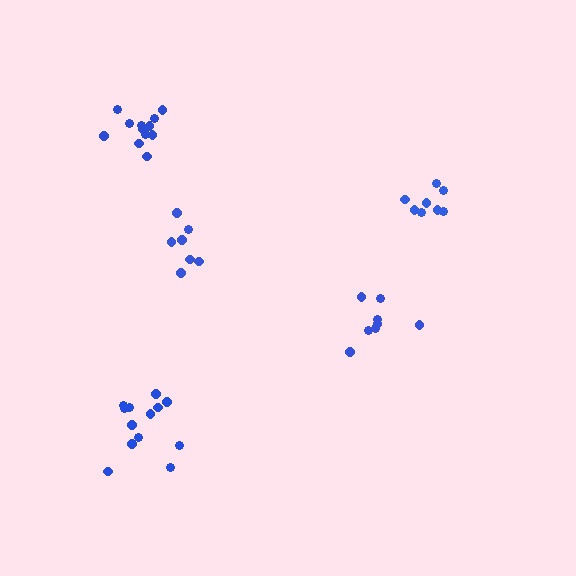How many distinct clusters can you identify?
There are 5 distinct clusters.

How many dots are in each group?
Group 1: 13 dots, Group 2: 8 dots, Group 3: 12 dots, Group 4: 7 dots, Group 5: 8 dots (48 total).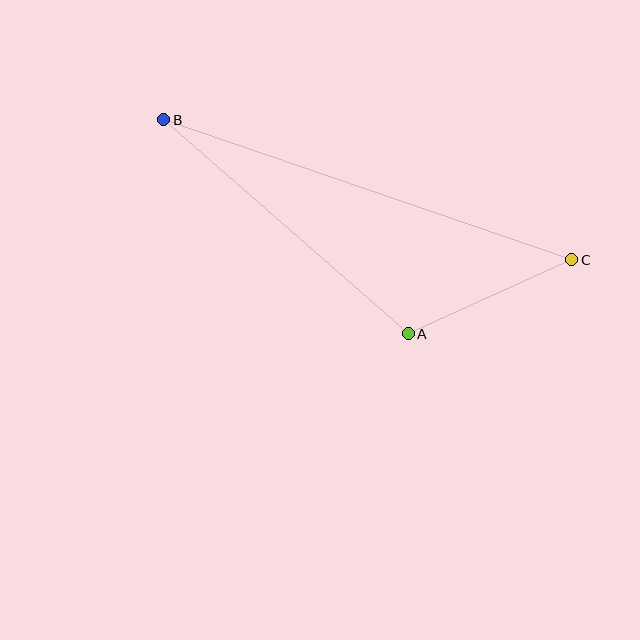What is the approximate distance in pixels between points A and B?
The distance between A and B is approximately 325 pixels.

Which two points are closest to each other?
Points A and C are closest to each other.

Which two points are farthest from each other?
Points B and C are farthest from each other.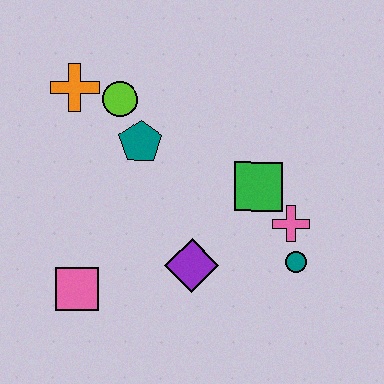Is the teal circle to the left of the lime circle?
No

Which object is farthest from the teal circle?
The orange cross is farthest from the teal circle.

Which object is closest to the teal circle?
The pink cross is closest to the teal circle.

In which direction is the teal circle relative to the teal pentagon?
The teal circle is to the right of the teal pentagon.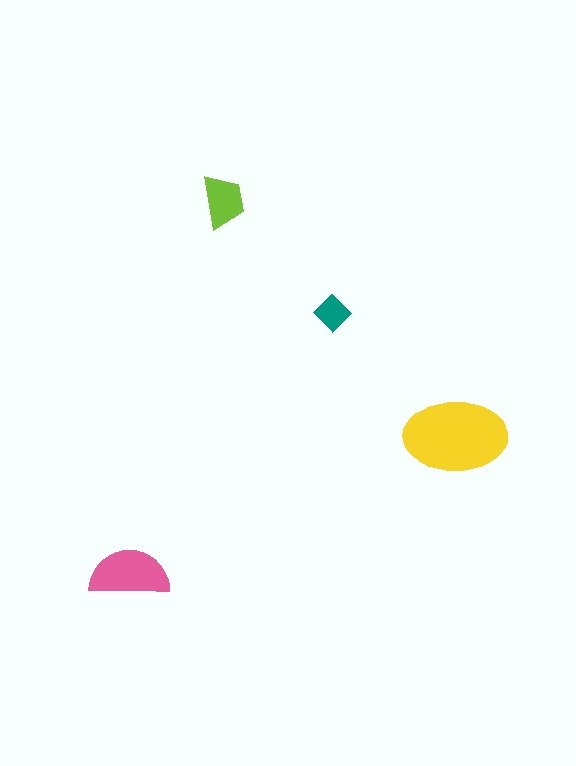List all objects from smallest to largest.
The teal diamond, the lime trapezoid, the pink semicircle, the yellow ellipse.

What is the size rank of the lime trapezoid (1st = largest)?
3rd.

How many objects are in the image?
There are 4 objects in the image.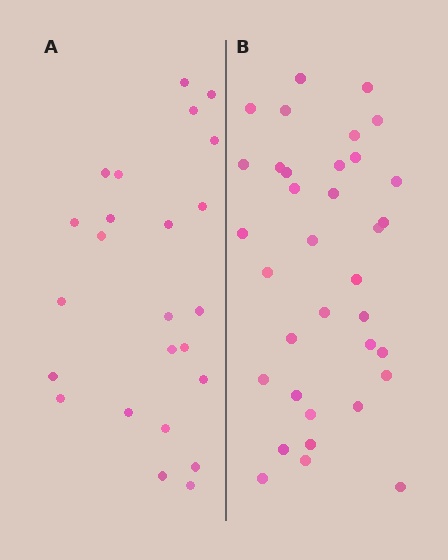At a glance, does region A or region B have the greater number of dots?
Region B (the right region) has more dots.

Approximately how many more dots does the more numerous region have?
Region B has roughly 12 or so more dots than region A.